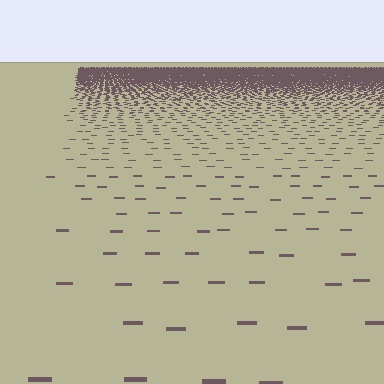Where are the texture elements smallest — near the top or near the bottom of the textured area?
Near the top.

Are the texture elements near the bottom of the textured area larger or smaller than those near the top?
Larger. Near the bottom, elements are closer to the viewer and appear at a bigger on-screen size.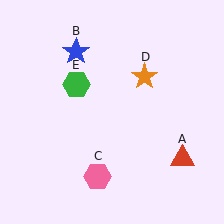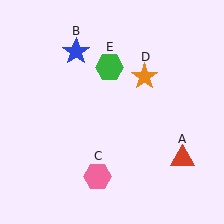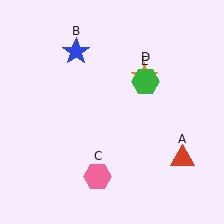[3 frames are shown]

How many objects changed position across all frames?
1 object changed position: green hexagon (object E).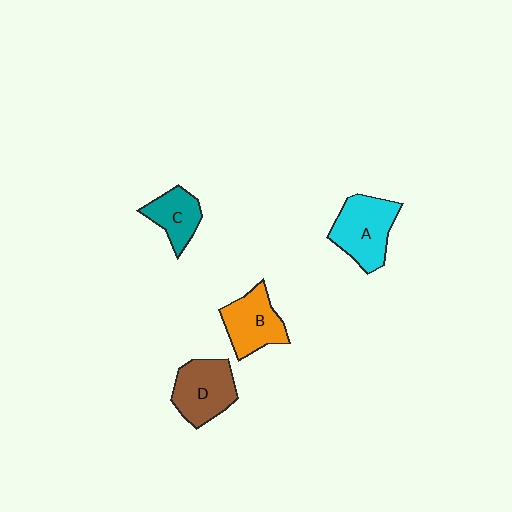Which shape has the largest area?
Shape A (cyan).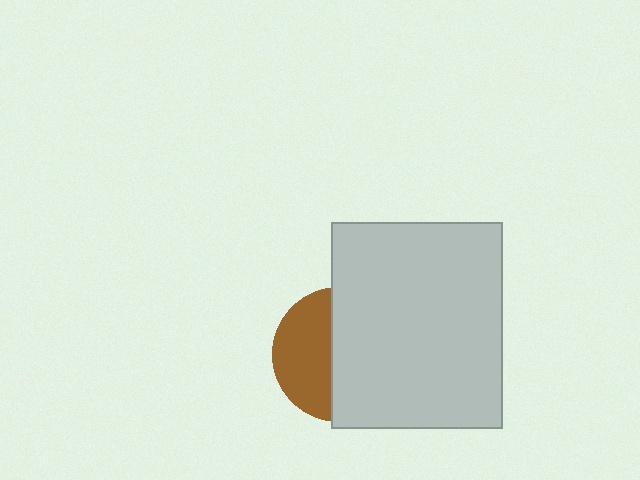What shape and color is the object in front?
The object in front is a light gray rectangle.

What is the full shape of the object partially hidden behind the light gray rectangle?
The partially hidden object is a brown circle.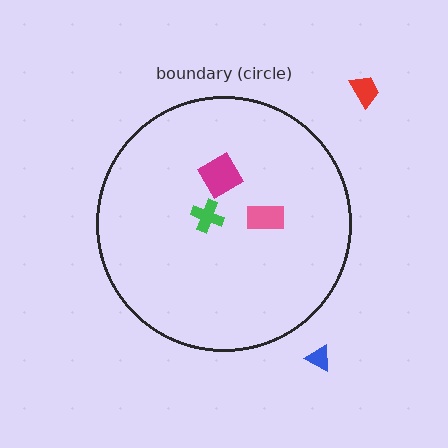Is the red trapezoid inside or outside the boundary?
Outside.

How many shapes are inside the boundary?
3 inside, 2 outside.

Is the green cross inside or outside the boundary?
Inside.